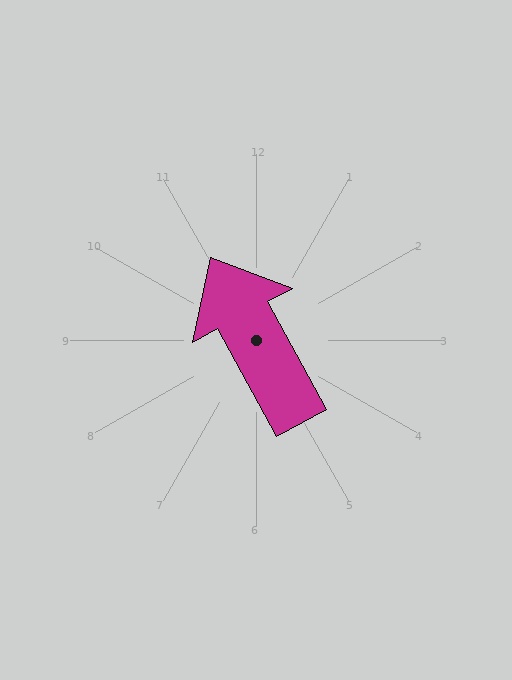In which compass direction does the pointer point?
Northwest.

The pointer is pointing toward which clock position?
Roughly 11 o'clock.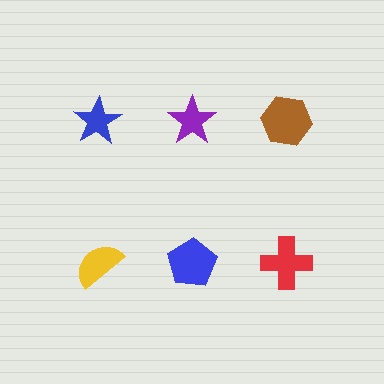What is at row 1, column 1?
A blue star.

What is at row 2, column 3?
A red cross.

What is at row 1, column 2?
A purple star.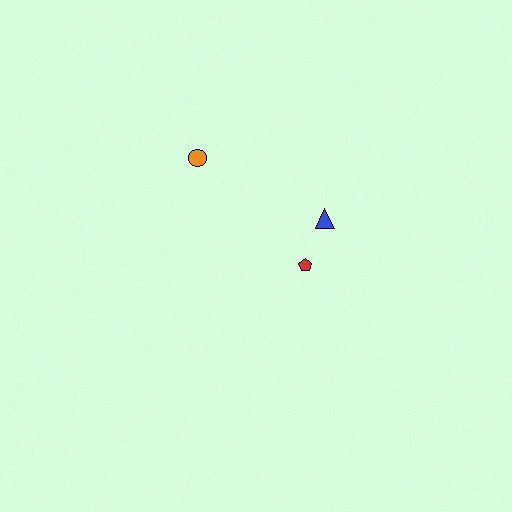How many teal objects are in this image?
There are no teal objects.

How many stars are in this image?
There are no stars.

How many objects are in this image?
There are 3 objects.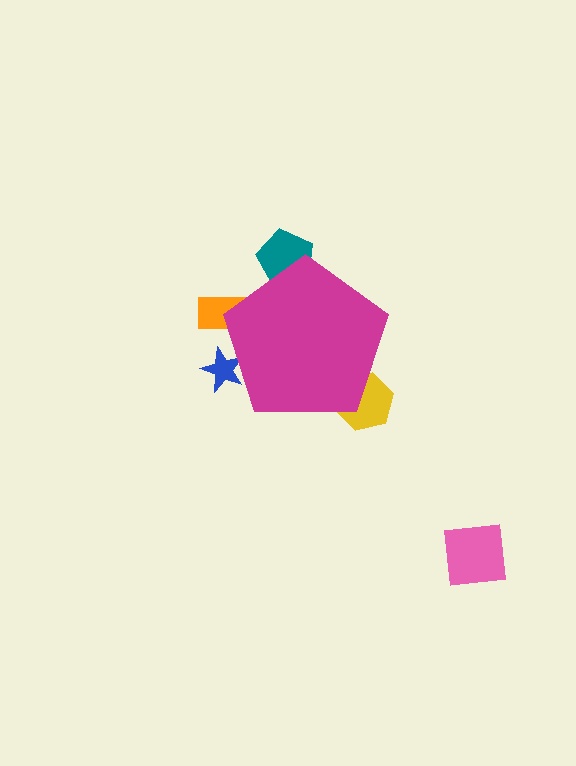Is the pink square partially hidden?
No, the pink square is fully visible.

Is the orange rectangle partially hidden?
Yes, the orange rectangle is partially hidden behind the magenta pentagon.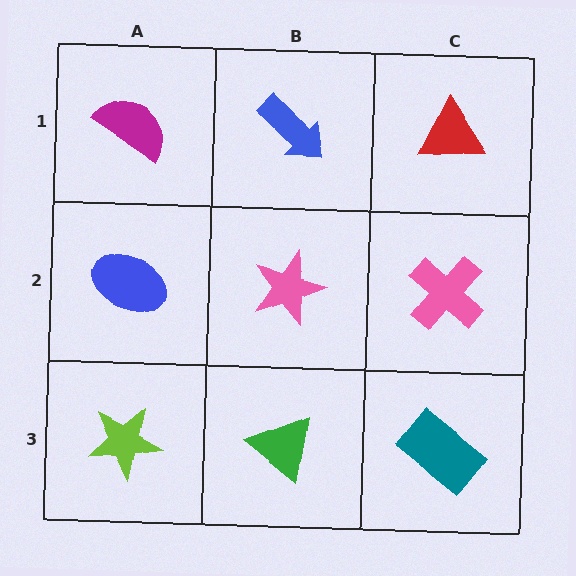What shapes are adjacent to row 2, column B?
A blue arrow (row 1, column B), a green triangle (row 3, column B), a blue ellipse (row 2, column A), a pink cross (row 2, column C).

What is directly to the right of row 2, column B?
A pink cross.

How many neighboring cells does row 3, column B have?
3.